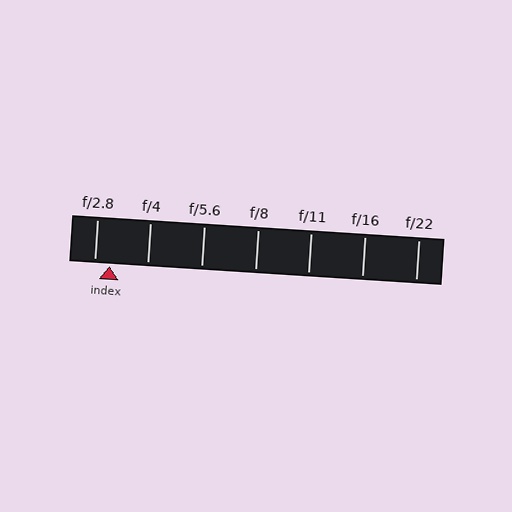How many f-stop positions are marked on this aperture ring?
There are 7 f-stop positions marked.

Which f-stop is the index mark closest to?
The index mark is closest to f/2.8.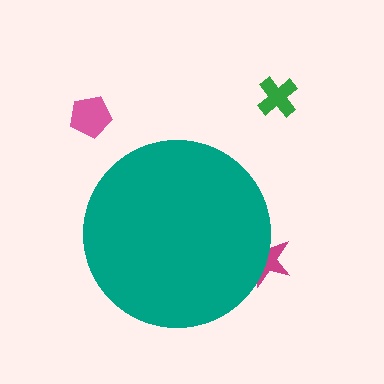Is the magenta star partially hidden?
Yes, the magenta star is partially hidden behind the teal circle.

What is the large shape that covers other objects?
A teal circle.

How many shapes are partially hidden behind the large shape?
1 shape is partially hidden.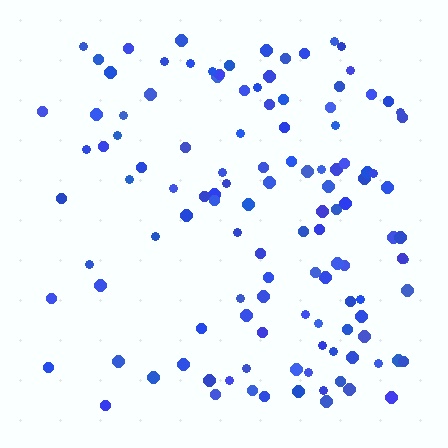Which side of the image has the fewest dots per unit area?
The left.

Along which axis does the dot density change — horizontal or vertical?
Horizontal.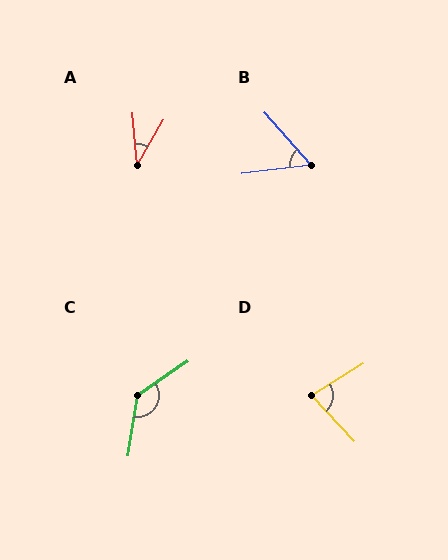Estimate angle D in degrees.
Approximately 79 degrees.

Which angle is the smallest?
A, at approximately 35 degrees.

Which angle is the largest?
C, at approximately 133 degrees.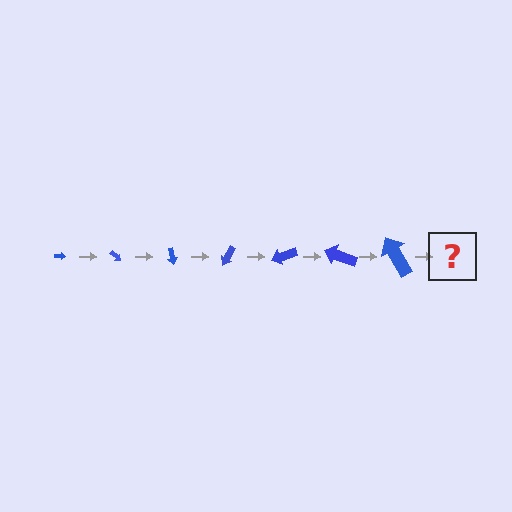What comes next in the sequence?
The next element should be an arrow, larger than the previous one and rotated 280 degrees from the start.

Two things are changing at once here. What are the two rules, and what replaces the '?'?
The two rules are that the arrow grows larger each step and it rotates 40 degrees each step. The '?' should be an arrow, larger than the previous one and rotated 280 degrees from the start.